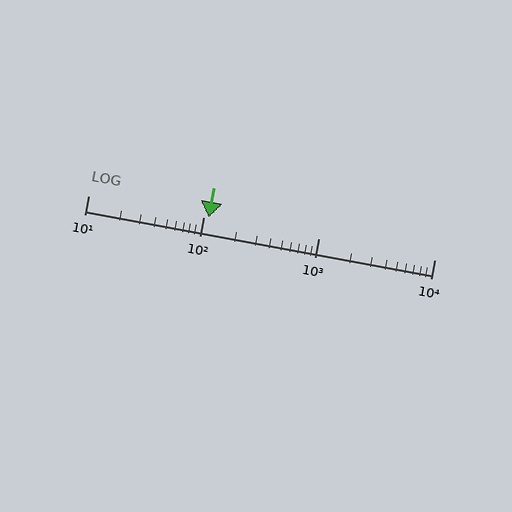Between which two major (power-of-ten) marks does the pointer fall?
The pointer is between 100 and 1000.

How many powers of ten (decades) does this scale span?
The scale spans 3 decades, from 10 to 10000.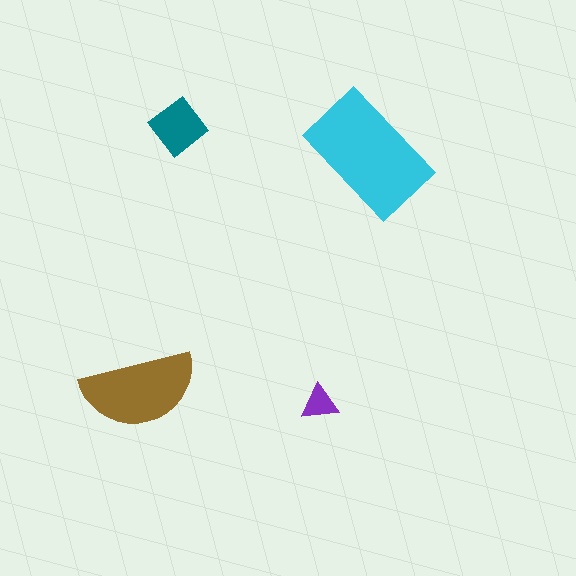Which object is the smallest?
The purple triangle.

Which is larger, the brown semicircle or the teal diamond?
The brown semicircle.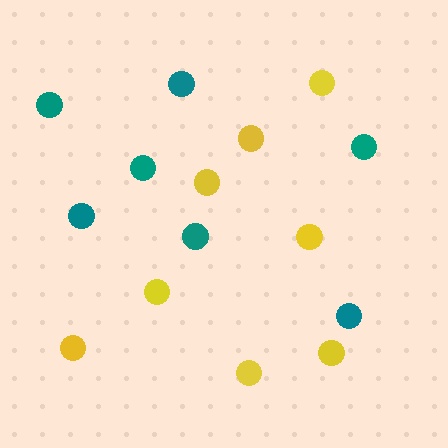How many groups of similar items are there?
There are 2 groups: one group of yellow circles (8) and one group of teal circles (7).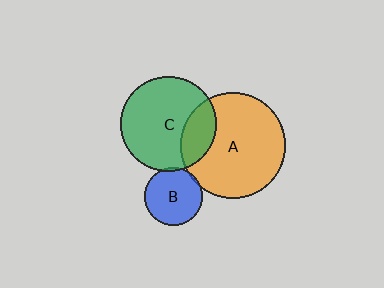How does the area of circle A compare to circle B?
Approximately 3.3 times.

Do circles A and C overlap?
Yes.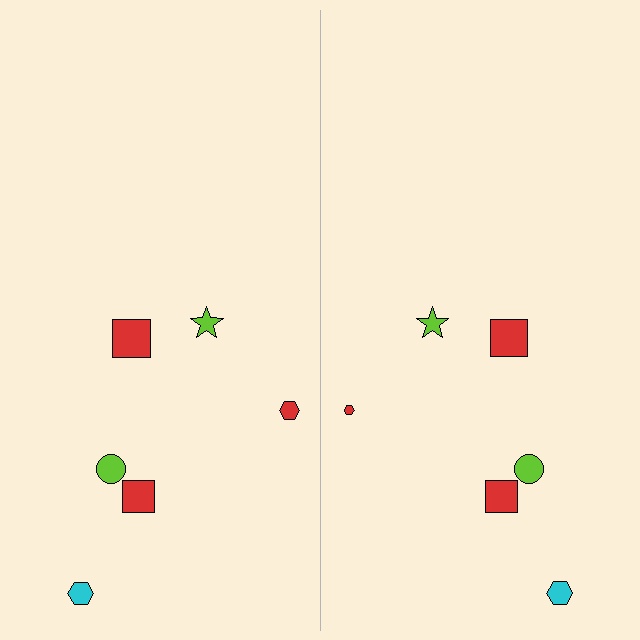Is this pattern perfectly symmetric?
No, the pattern is not perfectly symmetric. The red hexagon on the right side has a different size than its mirror counterpart.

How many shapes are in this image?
There are 12 shapes in this image.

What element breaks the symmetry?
The red hexagon on the right side has a different size than its mirror counterpart.